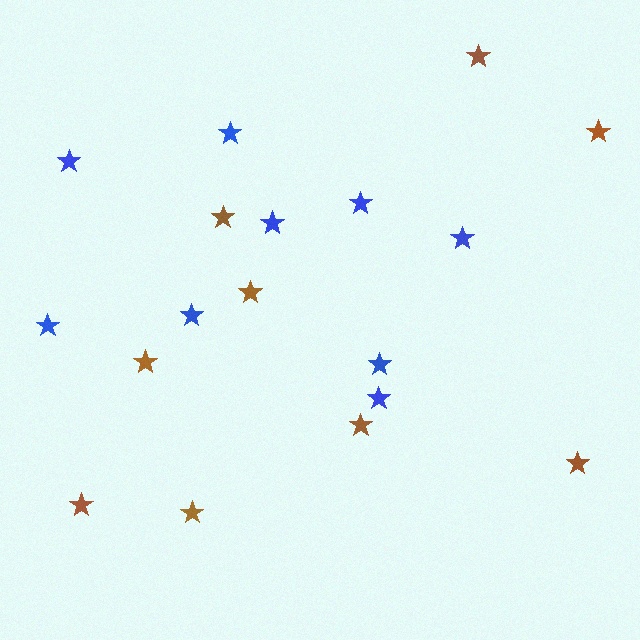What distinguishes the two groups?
There are 2 groups: one group of blue stars (9) and one group of brown stars (9).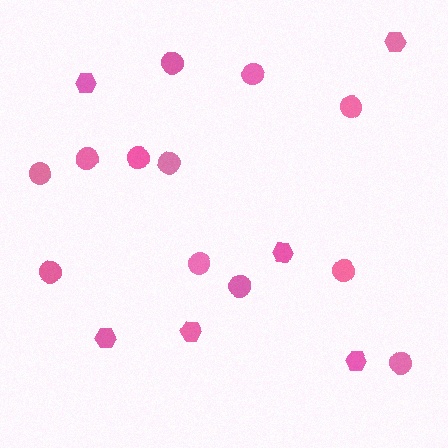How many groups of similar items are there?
There are 2 groups: one group of hexagons (6) and one group of circles (12).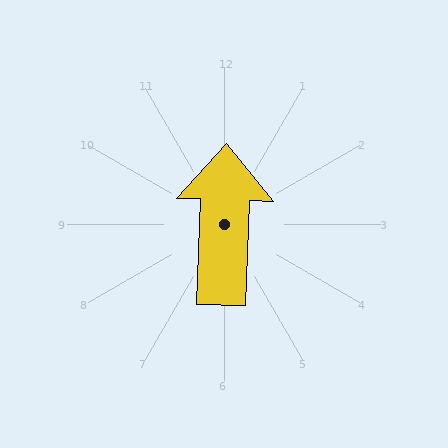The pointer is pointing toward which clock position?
Roughly 12 o'clock.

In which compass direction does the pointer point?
North.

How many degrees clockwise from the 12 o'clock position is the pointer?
Approximately 2 degrees.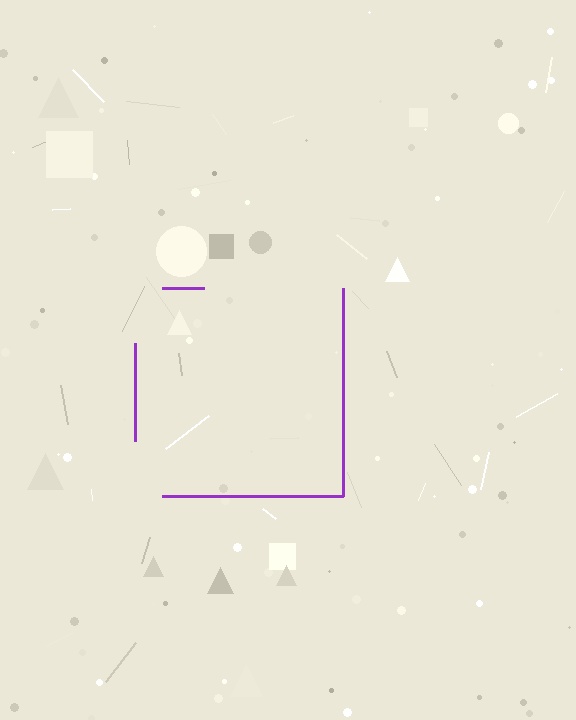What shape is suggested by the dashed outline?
The dashed outline suggests a square.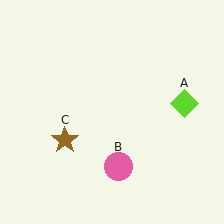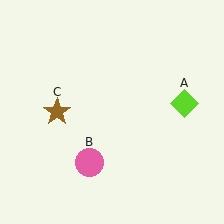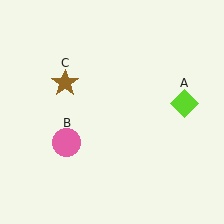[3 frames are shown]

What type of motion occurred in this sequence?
The pink circle (object B), brown star (object C) rotated clockwise around the center of the scene.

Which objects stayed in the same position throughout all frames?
Lime diamond (object A) remained stationary.